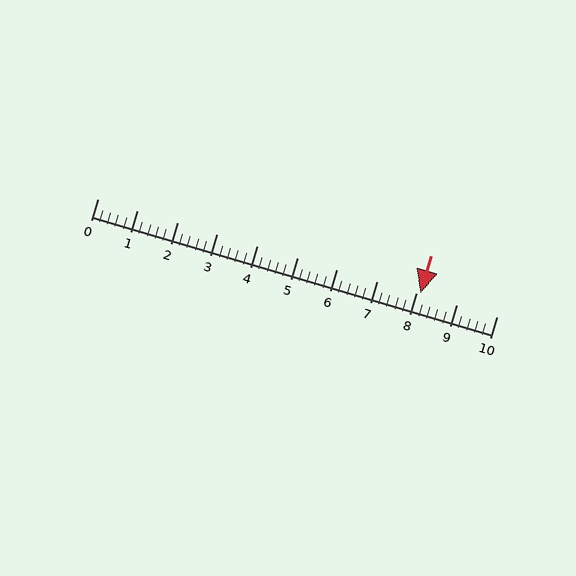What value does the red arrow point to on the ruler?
The red arrow points to approximately 8.1.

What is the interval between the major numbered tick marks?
The major tick marks are spaced 1 units apart.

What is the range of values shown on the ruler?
The ruler shows values from 0 to 10.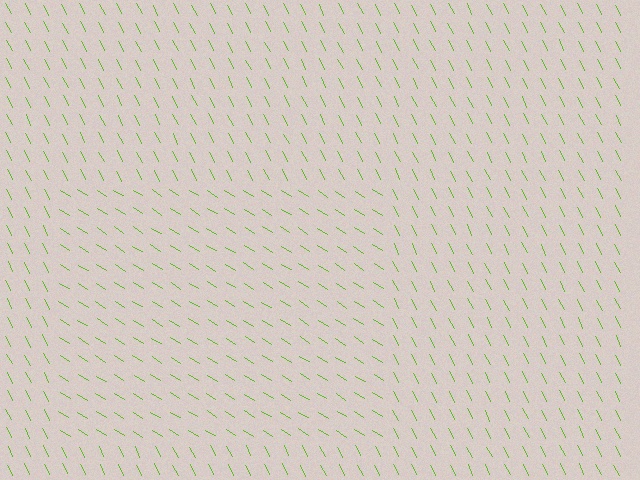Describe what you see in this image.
The image is filled with small lime line segments. A rectangle region in the image has lines oriented differently from the surrounding lines, creating a visible texture boundary.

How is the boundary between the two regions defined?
The boundary is defined purely by a change in line orientation (approximately 31 degrees difference). All lines are the same color and thickness.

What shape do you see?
I see a rectangle.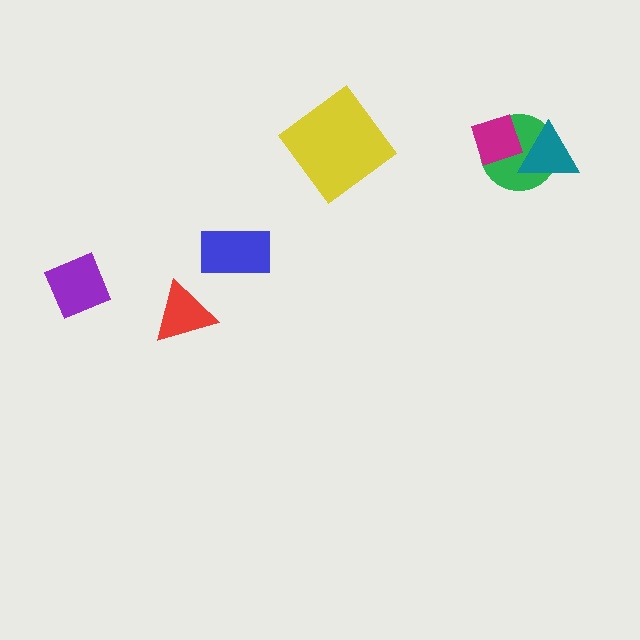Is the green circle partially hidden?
Yes, it is partially covered by another shape.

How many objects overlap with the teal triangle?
2 objects overlap with the teal triangle.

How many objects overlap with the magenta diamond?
2 objects overlap with the magenta diamond.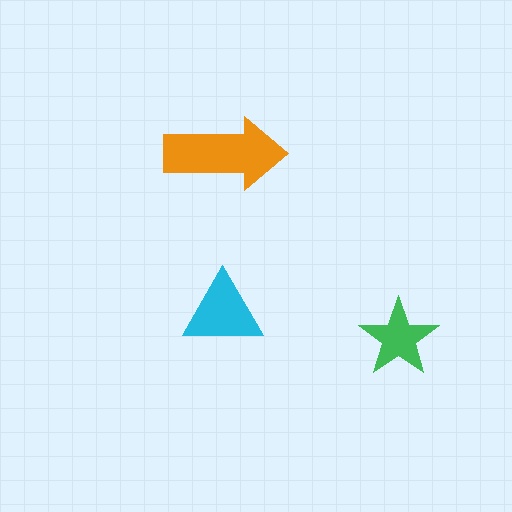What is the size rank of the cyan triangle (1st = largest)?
2nd.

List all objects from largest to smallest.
The orange arrow, the cyan triangle, the green star.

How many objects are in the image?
There are 3 objects in the image.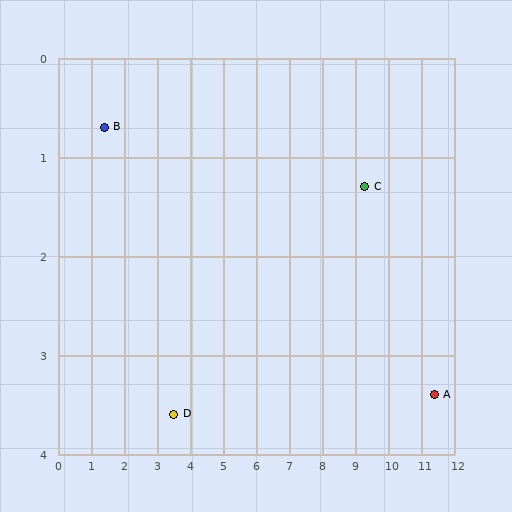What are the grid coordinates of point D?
Point D is at approximately (3.5, 3.6).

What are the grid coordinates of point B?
Point B is at approximately (1.4, 0.7).